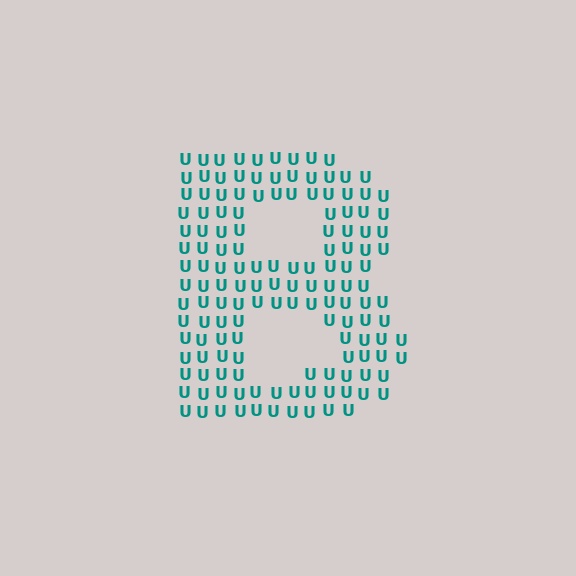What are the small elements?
The small elements are letter U's.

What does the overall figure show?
The overall figure shows the letter B.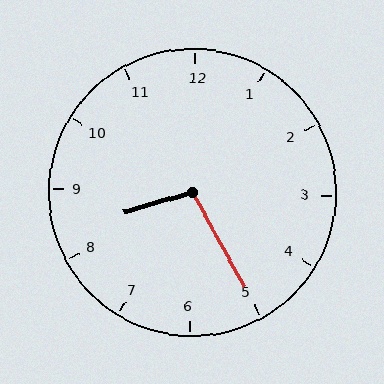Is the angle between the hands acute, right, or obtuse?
It is obtuse.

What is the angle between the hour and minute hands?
Approximately 102 degrees.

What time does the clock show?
8:25.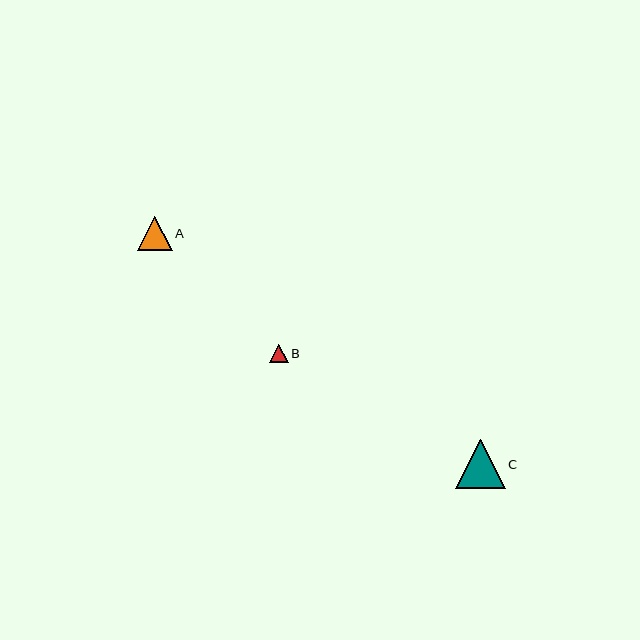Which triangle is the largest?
Triangle C is the largest with a size of approximately 50 pixels.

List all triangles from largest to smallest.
From largest to smallest: C, A, B.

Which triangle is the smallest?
Triangle B is the smallest with a size of approximately 18 pixels.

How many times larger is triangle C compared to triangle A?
Triangle C is approximately 1.4 times the size of triangle A.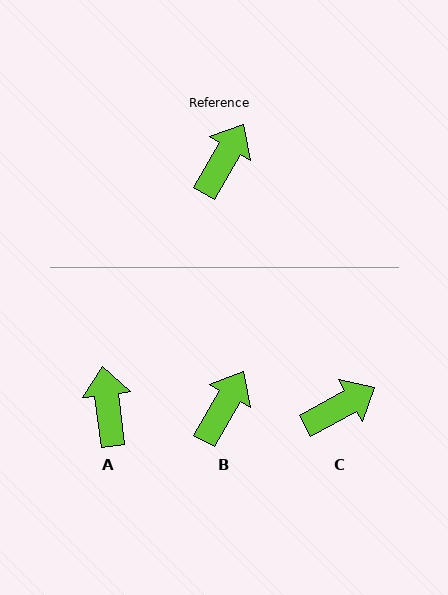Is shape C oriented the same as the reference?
No, it is off by about 31 degrees.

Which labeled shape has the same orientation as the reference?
B.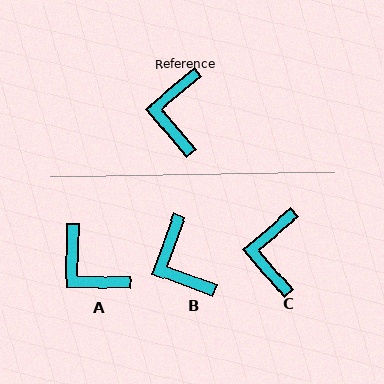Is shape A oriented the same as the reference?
No, it is off by about 49 degrees.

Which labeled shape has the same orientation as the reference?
C.